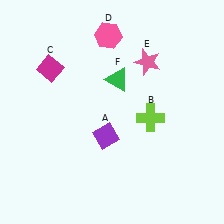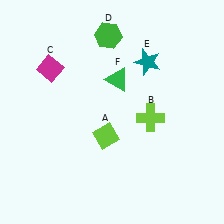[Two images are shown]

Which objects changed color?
A changed from purple to lime. D changed from pink to green. E changed from pink to teal.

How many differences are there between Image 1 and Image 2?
There are 3 differences between the two images.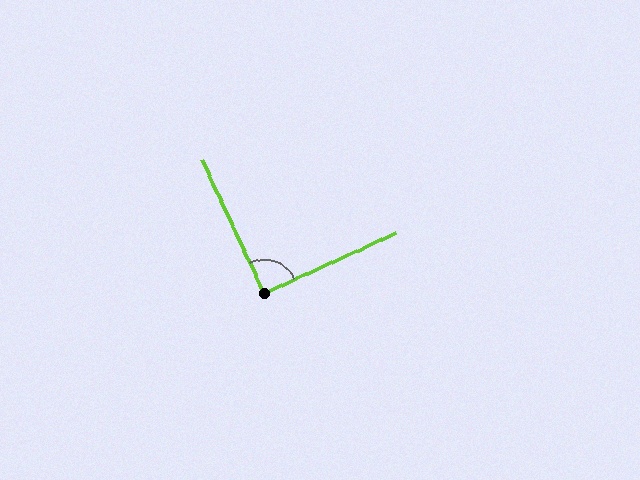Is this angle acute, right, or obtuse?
It is approximately a right angle.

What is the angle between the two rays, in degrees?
Approximately 90 degrees.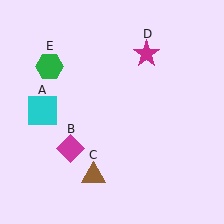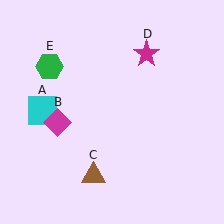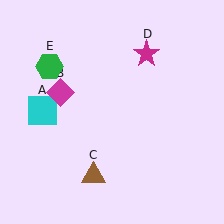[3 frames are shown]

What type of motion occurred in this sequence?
The magenta diamond (object B) rotated clockwise around the center of the scene.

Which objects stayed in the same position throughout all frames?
Cyan square (object A) and brown triangle (object C) and magenta star (object D) and green hexagon (object E) remained stationary.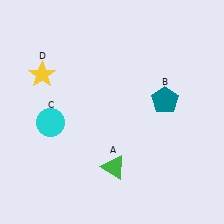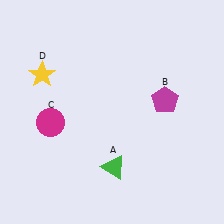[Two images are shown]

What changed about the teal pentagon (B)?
In Image 1, B is teal. In Image 2, it changed to magenta.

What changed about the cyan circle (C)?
In Image 1, C is cyan. In Image 2, it changed to magenta.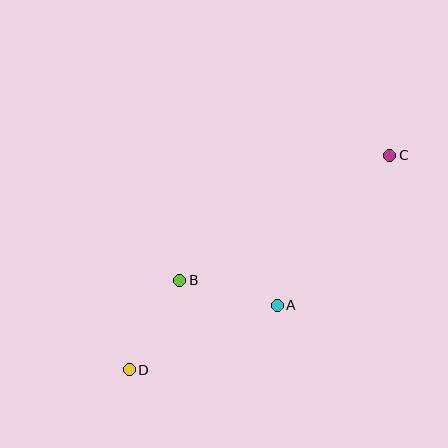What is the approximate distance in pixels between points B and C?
The distance between B and C is approximately 245 pixels.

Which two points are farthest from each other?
Points C and D are farthest from each other.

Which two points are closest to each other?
Points A and B are closest to each other.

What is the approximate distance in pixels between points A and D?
The distance between A and D is approximately 162 pixels.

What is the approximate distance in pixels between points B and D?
The distance between B and D is approximately 103 pixels.